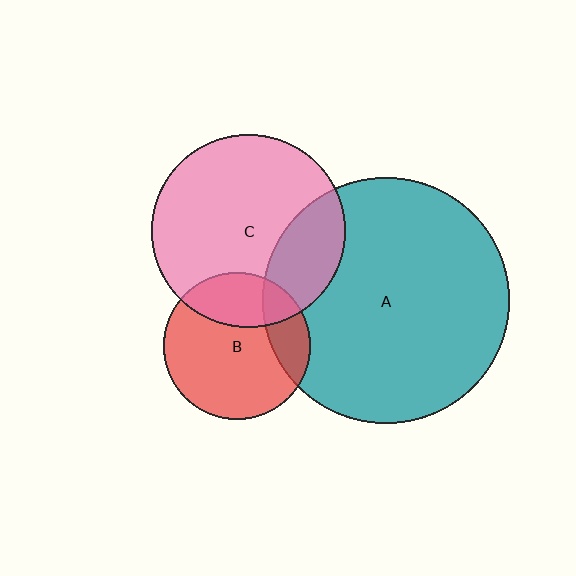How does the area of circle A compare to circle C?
Approximately 1.6 times.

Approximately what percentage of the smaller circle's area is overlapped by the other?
Approximately 25%.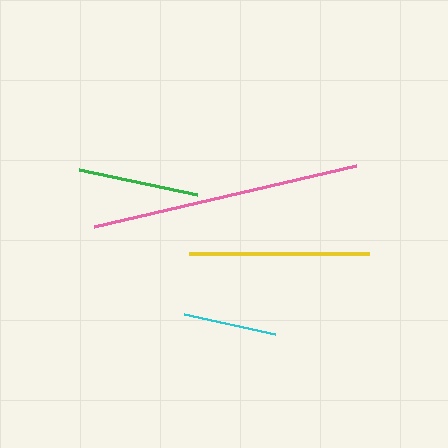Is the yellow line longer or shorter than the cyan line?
The yellow line is longer than the cyan line.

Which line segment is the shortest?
The cyan line is the shortest at approximately 94 pixels.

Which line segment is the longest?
The pink line is the longest at approximately 270 pixels.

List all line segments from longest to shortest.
From longest to shortest: pink, yellow, green, cyan.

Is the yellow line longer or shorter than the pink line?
The pink line is longer than the yellow line.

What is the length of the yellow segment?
The yellow segment is approximately 180 pixels long.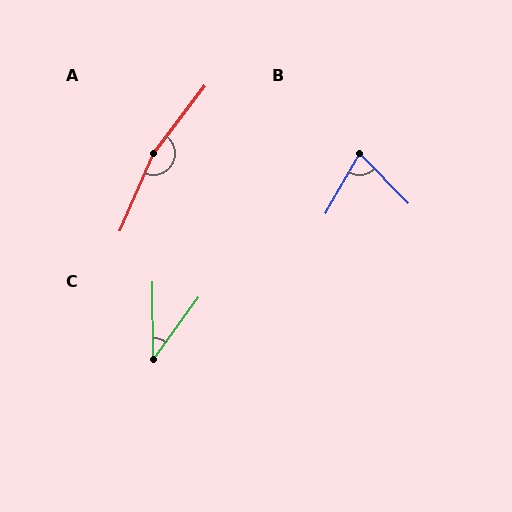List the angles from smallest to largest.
C (36°), B (74°), A (166°).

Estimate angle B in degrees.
Approximately 74 degrees.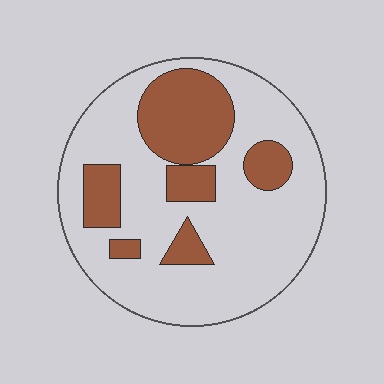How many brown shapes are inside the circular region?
6.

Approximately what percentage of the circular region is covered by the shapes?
Approximately 30%.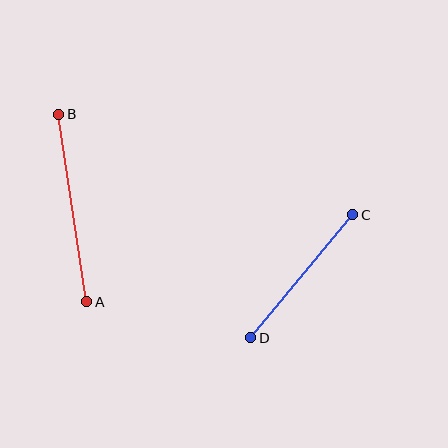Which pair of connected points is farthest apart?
Points A and B are farthest apart.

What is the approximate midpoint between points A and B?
The midpoint is at approximately (73, 208) pixels.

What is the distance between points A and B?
The distance is approximately 190 pixels.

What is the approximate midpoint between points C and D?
The midpoint is at approximately (302, 276) pixels.